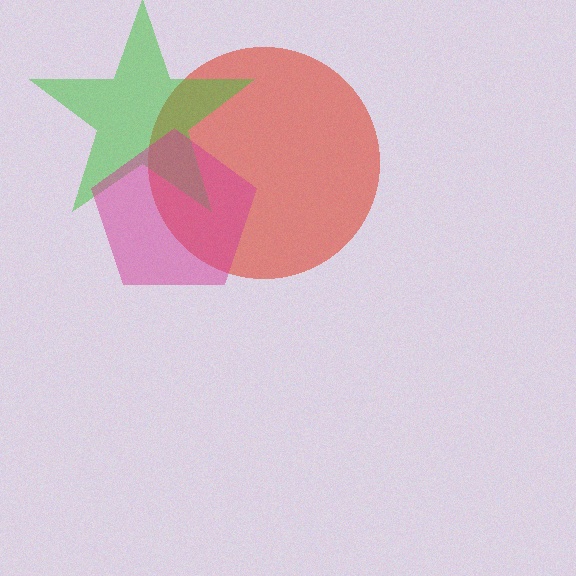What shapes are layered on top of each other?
The layered shapes are: a red circle, a green star, a magenta pentagon.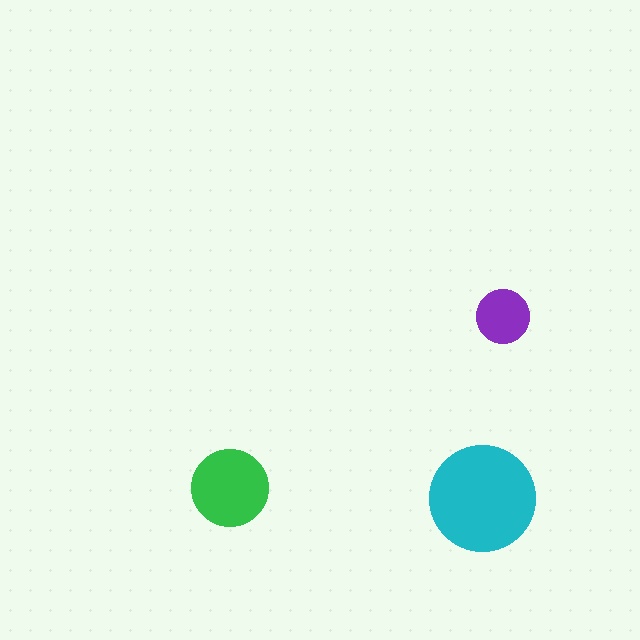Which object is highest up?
The purple circle is topmost.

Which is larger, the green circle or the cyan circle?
The cyan one.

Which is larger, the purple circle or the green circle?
The green one.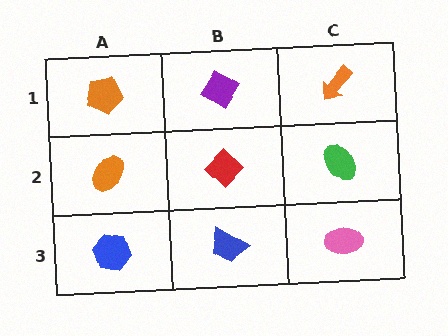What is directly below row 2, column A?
A blue hexagon.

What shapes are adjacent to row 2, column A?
An orange pentagon (row 1, column A), a blue hexagon (row 3, column A), a red diamond (row 2, column B).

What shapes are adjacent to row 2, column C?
An orange arrow (row 1, column C), a pink ellipse (row 3, column C), a red diamond (row 2, column B).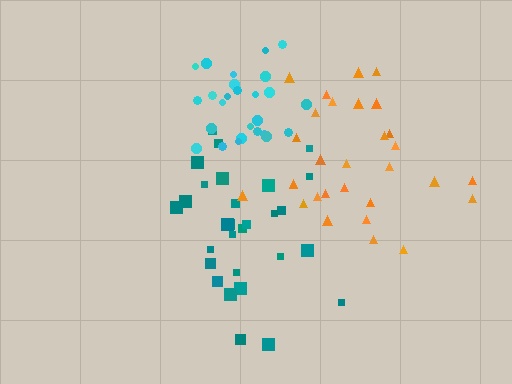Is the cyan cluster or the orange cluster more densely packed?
Cyan.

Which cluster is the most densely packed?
Cyan.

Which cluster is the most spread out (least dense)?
Orange.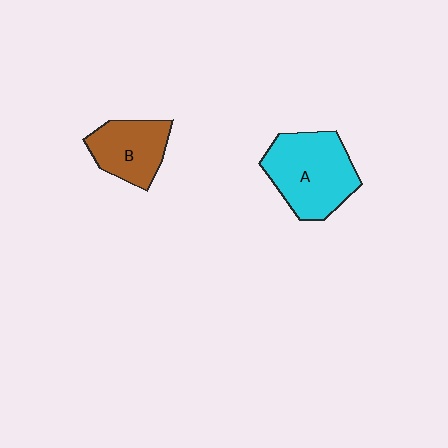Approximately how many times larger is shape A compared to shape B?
Approximately 1.5 times.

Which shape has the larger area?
Shape A (cyan).